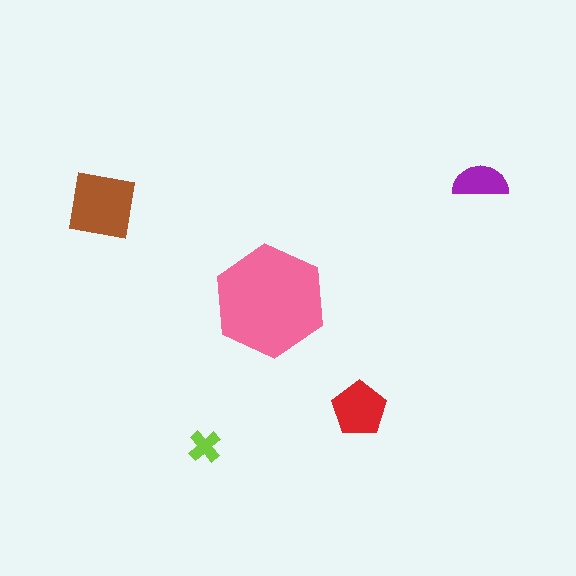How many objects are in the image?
There are 5 objects in the image.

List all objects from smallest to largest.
The lime cross, the purple semicircle, the red pentagon, the brown square, the pink hexagon.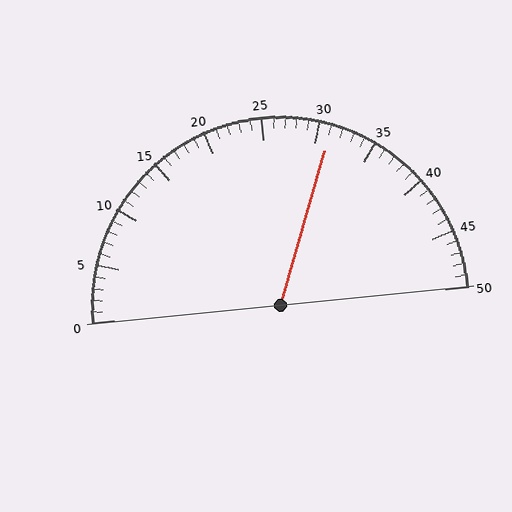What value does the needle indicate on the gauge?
The needle indicates approximately 31.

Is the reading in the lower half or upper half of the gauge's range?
The reading is in the upper half of the range (0 to 50).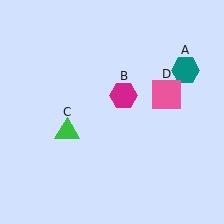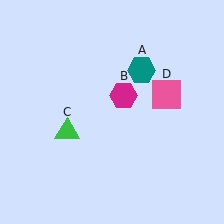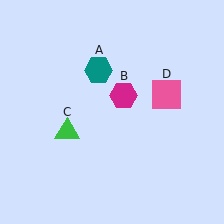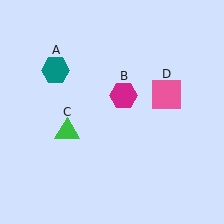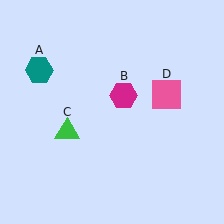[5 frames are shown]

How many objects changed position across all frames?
1 object changed position: teal hexagon (object A).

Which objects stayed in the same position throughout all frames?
Magenta hexagon (object B) and green triangle (object C) and pink square (object D) remained stationary.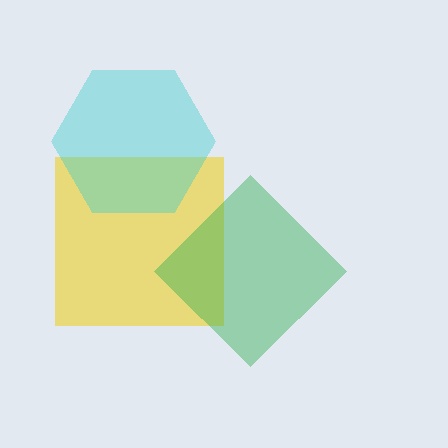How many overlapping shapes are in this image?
There are 3 overlapping shapes in the image.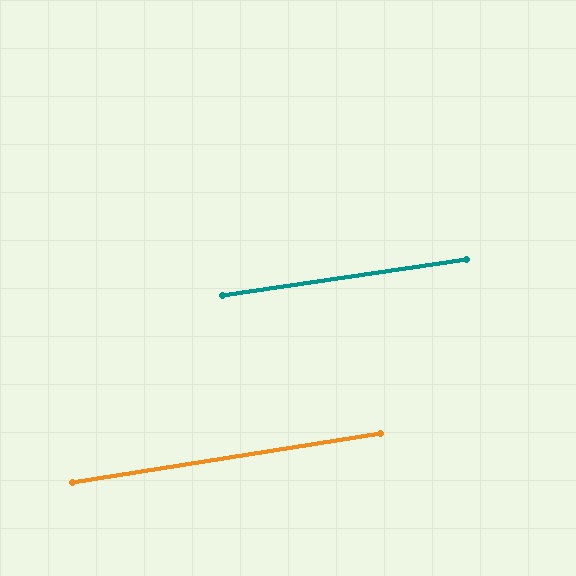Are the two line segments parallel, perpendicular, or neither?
Parallel — their directions differ by only 0.6°.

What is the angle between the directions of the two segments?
Approximately 1 degree.